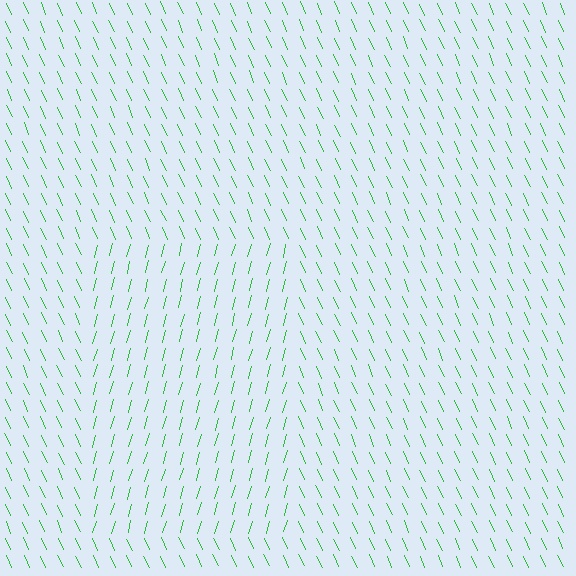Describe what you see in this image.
The image is filled with small green line segments. A rectangle region in the image has lines oriented differently from the surrounding lines, creating a visible texture boundary.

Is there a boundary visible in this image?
Yes, there is a texture boundary formed by a change in line orientation.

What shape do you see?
I see a rectangle.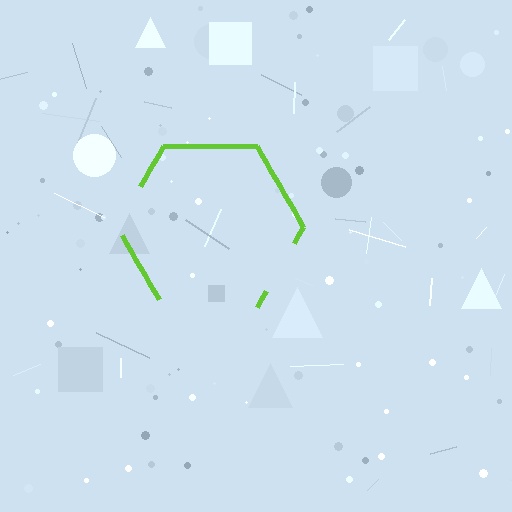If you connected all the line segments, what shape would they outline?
They would outline a hexagon.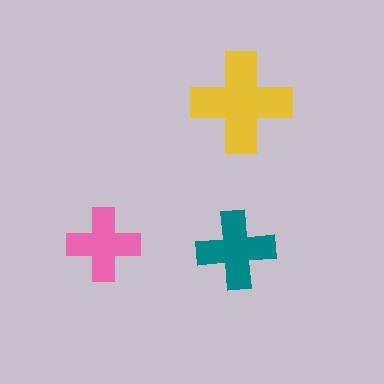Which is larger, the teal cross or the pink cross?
The teal one.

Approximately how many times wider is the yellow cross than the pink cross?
About 1.5 times wider.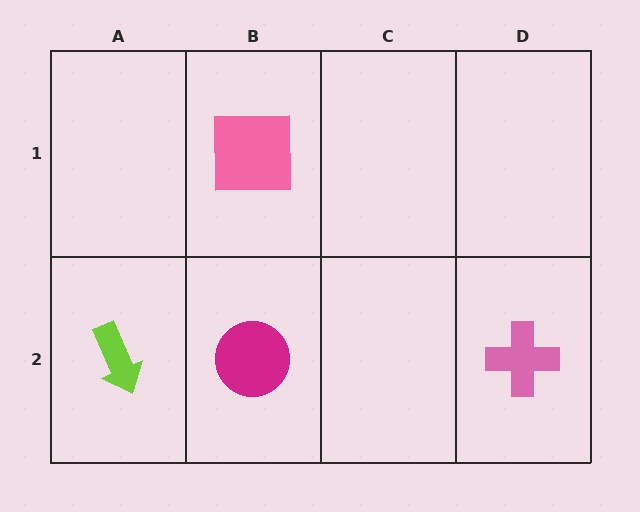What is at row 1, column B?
A pink square.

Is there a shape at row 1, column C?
No, that cell is empty.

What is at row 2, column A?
A lime arrow.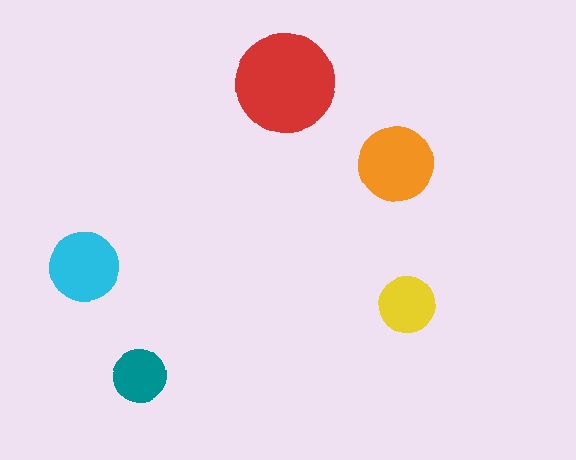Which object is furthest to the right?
The yellow circle is rightmost.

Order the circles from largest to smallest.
the red one, the orange one, the cyan one, the yellow one, the teal one.